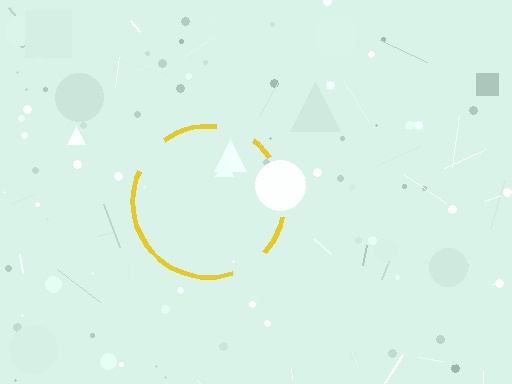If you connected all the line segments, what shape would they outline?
They would outline a circle.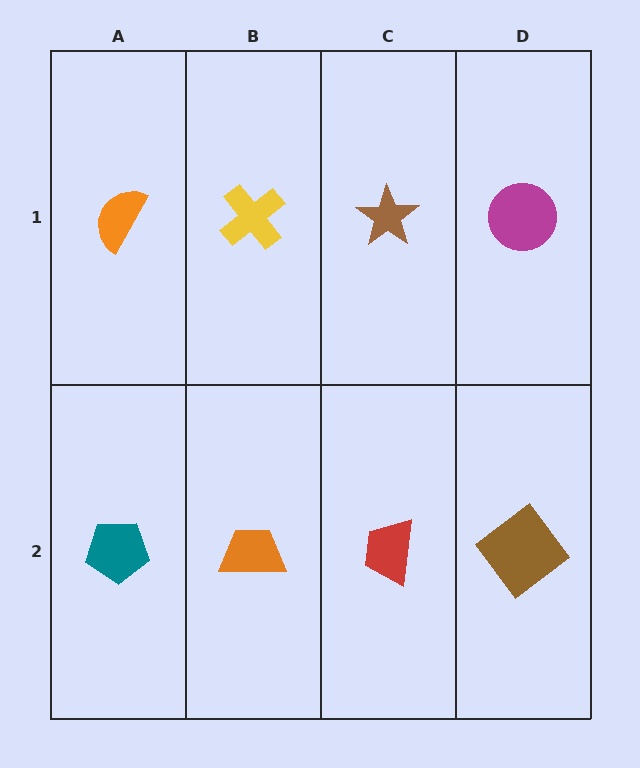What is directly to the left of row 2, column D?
A red trapezoid.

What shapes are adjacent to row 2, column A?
An orange semicircle (row 1, column A), an orange trapezoid (row 2, column B).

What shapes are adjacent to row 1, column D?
A brown diamond (row 2, column D), a brown star (row 1, column C).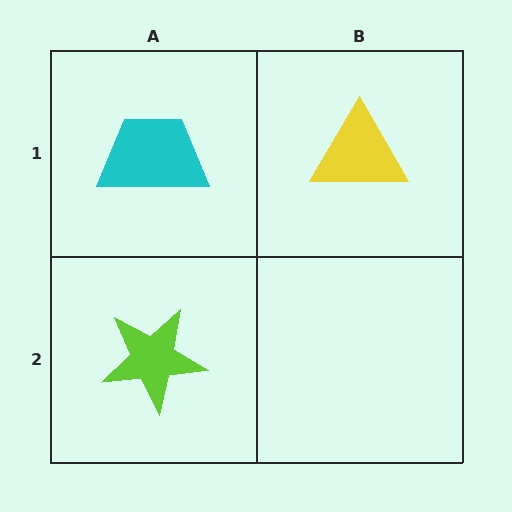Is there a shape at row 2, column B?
No, that cell is empty.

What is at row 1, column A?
A cyan trapezoid.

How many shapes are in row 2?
1 shape.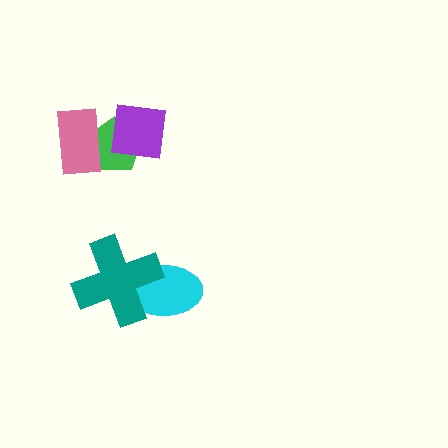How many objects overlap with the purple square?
1 object overlaps with the purple square.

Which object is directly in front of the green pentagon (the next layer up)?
The pink rectangle is directly in front of the green pentagon.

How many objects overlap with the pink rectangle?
1 object overlaps with the pink rectangle.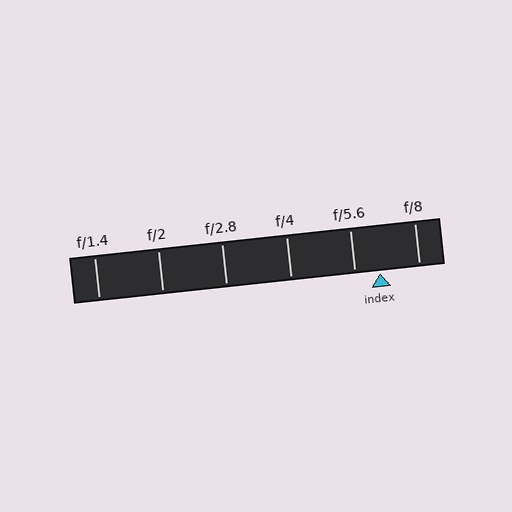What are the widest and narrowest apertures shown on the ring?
The widest aperture shown is f/1.4 and the narrowest is f/8.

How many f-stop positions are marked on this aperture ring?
There are 6 f-stop positions marked.